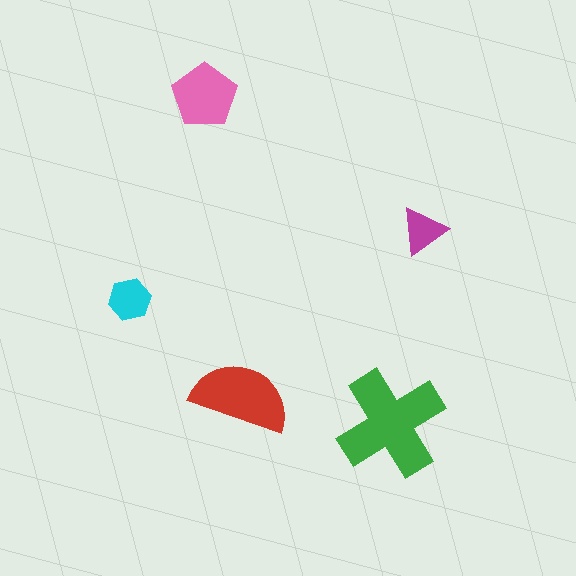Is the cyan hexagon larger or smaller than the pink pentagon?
Smaller.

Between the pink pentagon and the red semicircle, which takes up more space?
The red semicircle.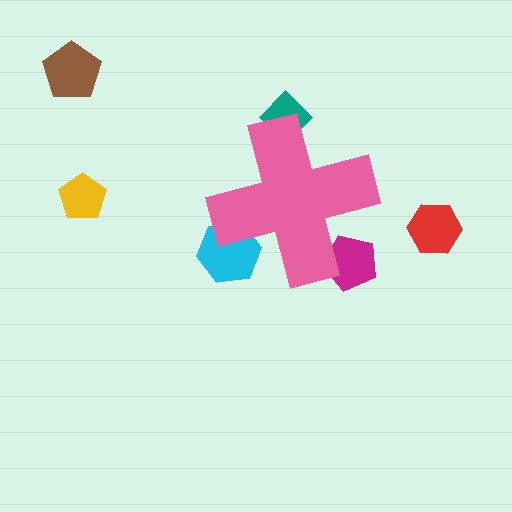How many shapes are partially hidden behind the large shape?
3 shapes are partially hidden.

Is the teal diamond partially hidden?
Yes, the teal diamond is partially hidden behind the pink cross.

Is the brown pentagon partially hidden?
No, the brown pentagon is fully visible.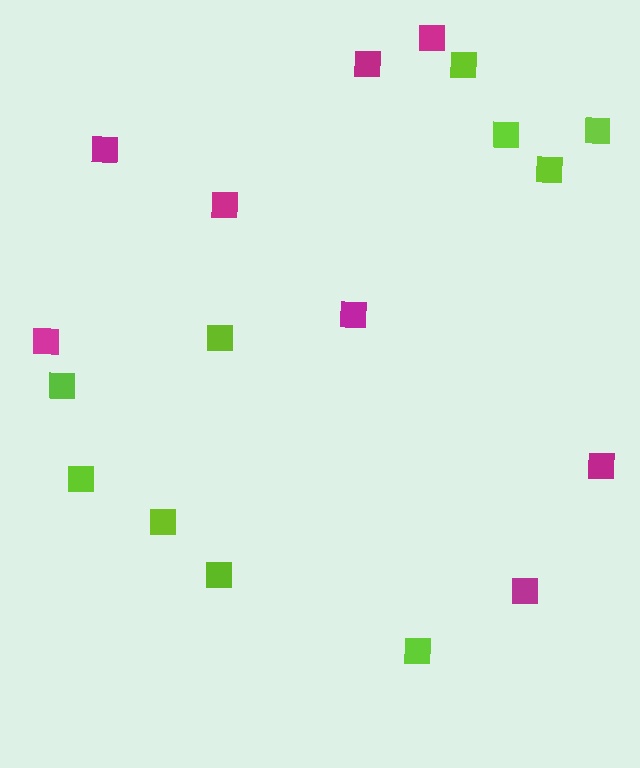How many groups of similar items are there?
There are 2 groups: one group of magenta squares (8) and one group of lime squares (10).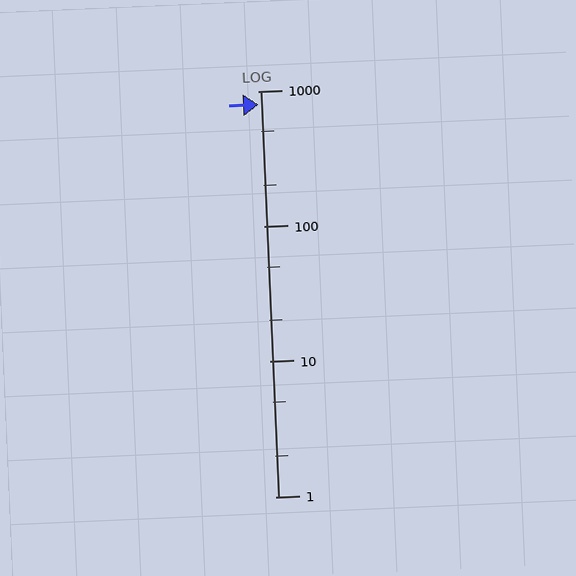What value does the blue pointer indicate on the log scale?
The pointer indicates approximately 800.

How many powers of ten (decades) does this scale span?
The scale spans 3 decades, from 1 to 1000.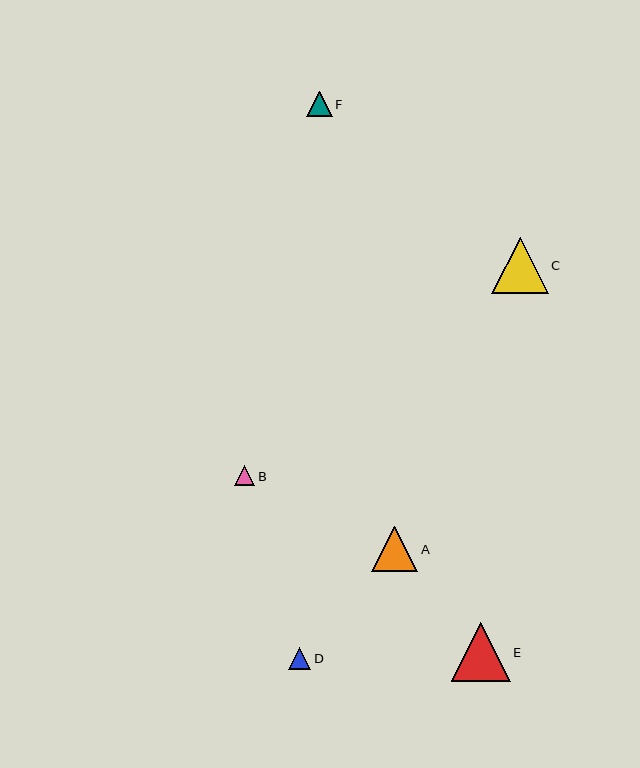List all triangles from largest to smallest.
From largest to smallest: E, C, A, F, D, B.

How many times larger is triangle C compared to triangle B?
Triangle C is approximately 2.8 times the size of triangle B.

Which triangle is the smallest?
Triangle B is the smallest with a size of approximately 20 pixels.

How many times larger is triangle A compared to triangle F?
Triangle A is approximately 1.8 times the size of triangle F.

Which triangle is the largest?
Triangle E is the largest with a size of approximately 59 pixels.